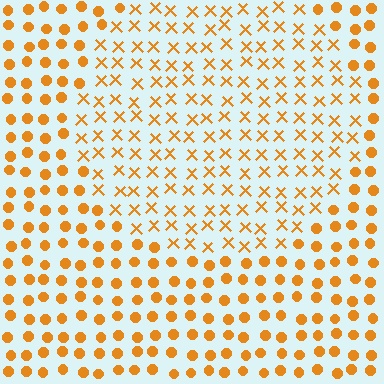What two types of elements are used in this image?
The image uses X marks inside the circle region and circles outside it.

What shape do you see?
I see a circle.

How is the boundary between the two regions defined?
The boundary is defined by a change in element shape: X marks inside vs. circles outside. All elements share the same color and spacing.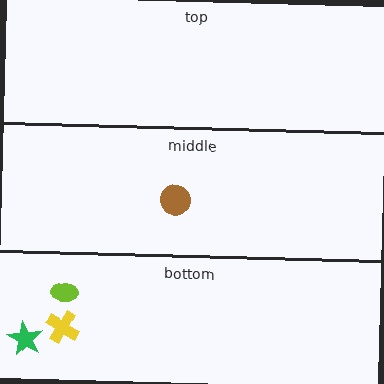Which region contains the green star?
The bottom region.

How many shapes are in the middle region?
1.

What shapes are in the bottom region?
The lime ellipse, the green star, the yellow cross.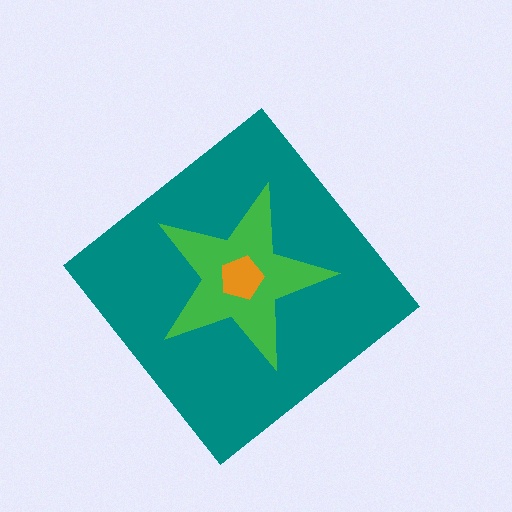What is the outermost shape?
The teal diamond.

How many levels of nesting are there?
3.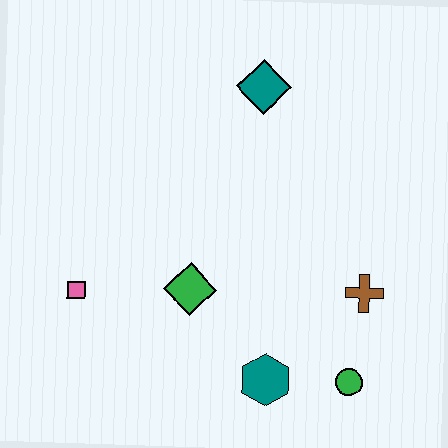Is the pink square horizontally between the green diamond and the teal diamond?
No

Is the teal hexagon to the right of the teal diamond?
Yes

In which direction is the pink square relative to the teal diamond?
The pink square is below the teal diamond.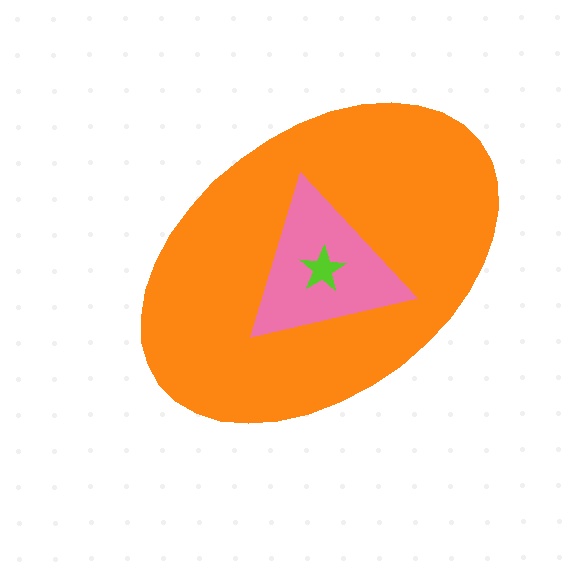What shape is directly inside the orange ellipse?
The pink triangle.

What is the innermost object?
The lime star.